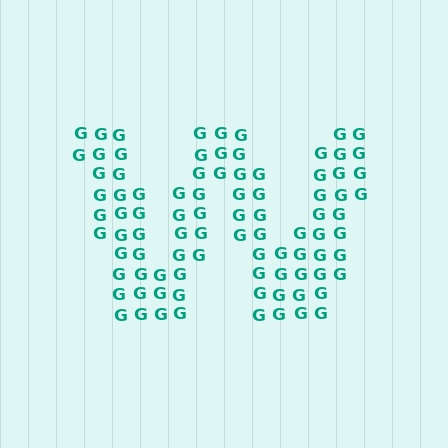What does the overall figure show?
The overall figure shows the letter W.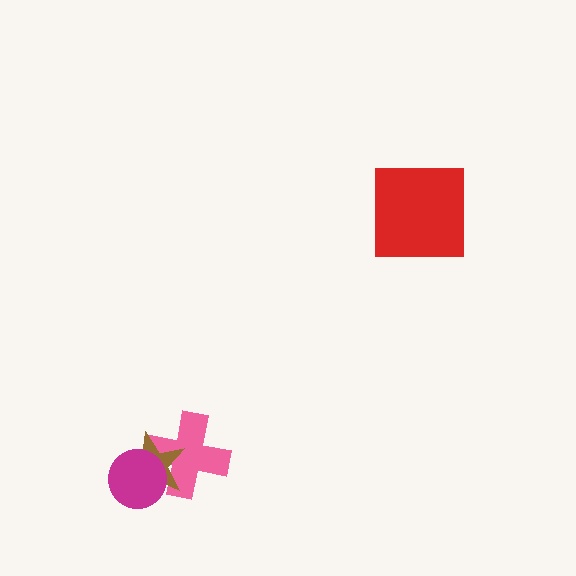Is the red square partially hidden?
No, no other shape covers it.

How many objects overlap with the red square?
0 objects overlap with the red square.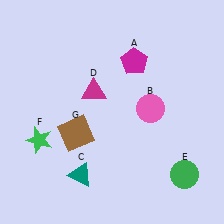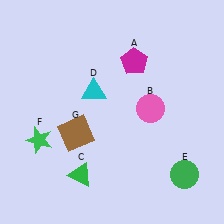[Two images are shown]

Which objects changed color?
C changed from teal to green. D changed from magenta to cyan.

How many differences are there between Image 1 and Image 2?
There are 2 differences between the two images.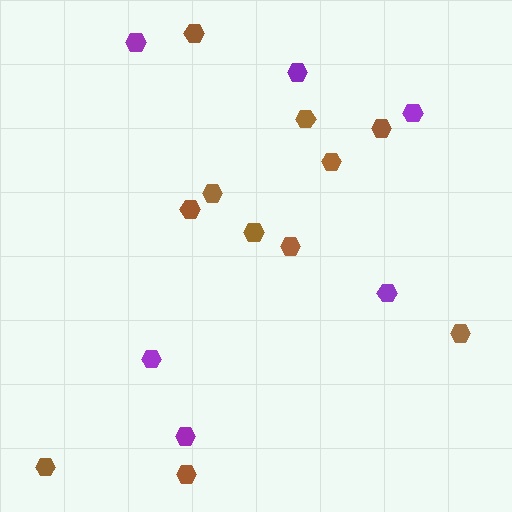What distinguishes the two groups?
There are 2 groups: one group of brown hexagons (11) and one group of purple hexagons (6).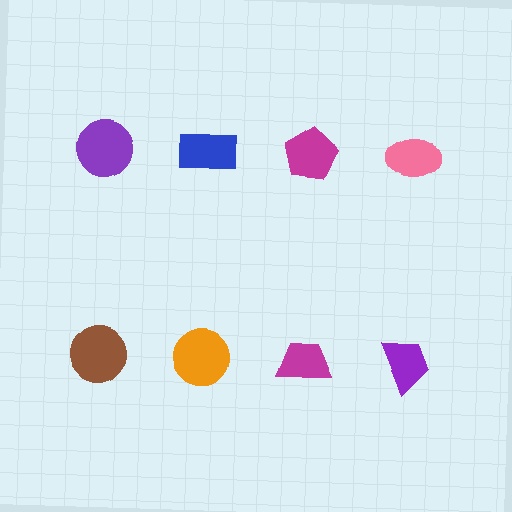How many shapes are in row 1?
4 shapes.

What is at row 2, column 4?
A purple trapezoid.